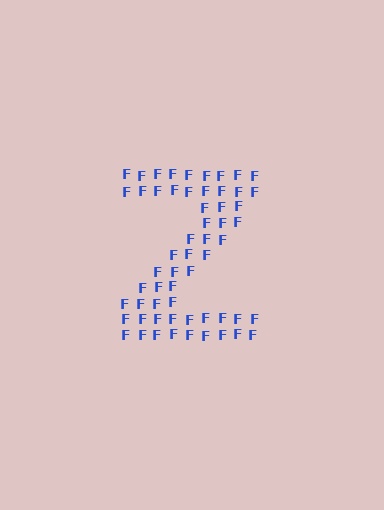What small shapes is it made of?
It is made of small letter F's.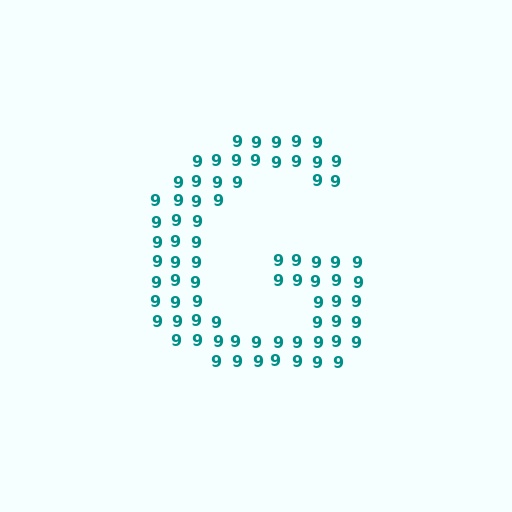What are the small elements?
The small elements are digit 9's.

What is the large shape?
The large shape is the letter G.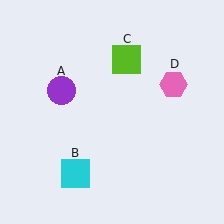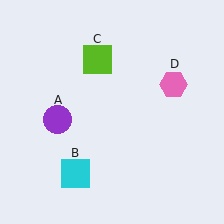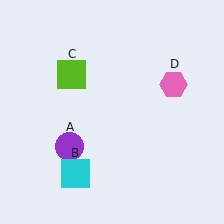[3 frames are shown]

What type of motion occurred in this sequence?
The purple circle (object A), lime square (object C) rotated counterclockwise around the center of the scene.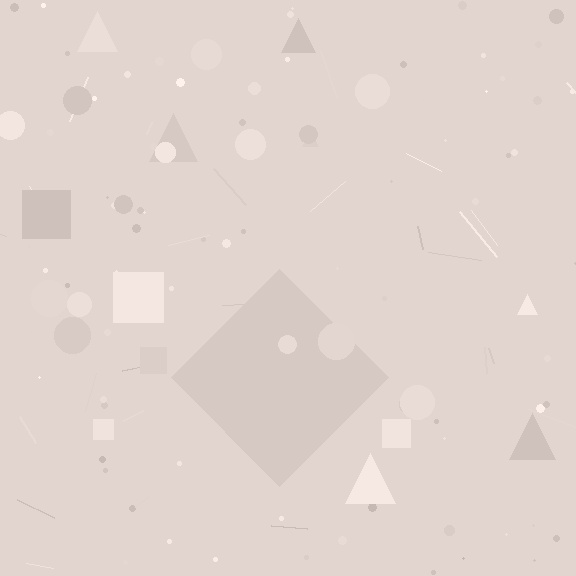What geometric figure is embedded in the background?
A diamond is embedded in the background.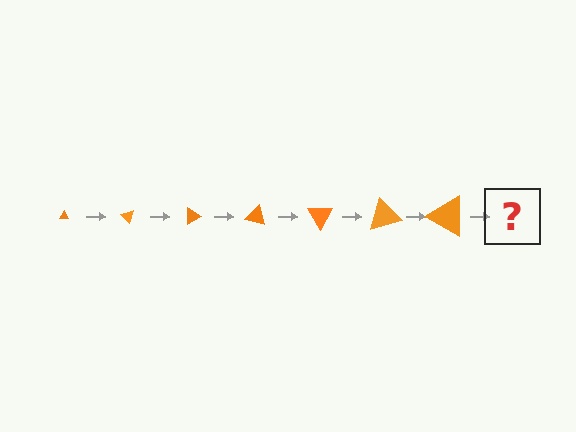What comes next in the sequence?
The next element should be a triangle, larger than the previous one and rotated 315 degrees from the start.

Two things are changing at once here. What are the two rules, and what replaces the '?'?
The two rules are that the triangle grows larger each step and it rotates 45 degrees each step. The '?' should be a triangle, larger than the previous one and rotated 315 degrees from the start.